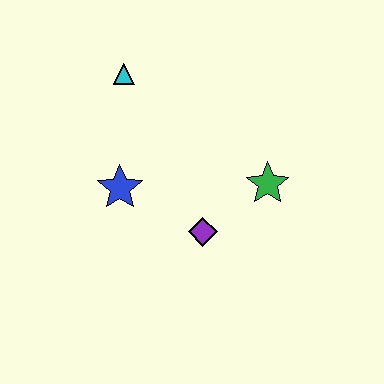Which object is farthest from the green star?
The cyan triangle is farthest from the green star.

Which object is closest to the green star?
The purple diamond is closest to the green star.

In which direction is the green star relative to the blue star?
The green star is to the right of the blue star.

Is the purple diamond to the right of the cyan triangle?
Yes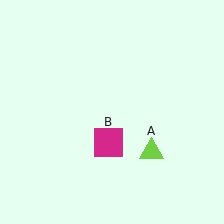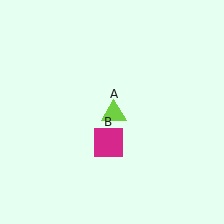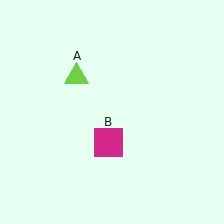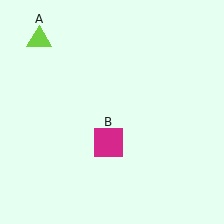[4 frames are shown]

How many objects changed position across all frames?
1 object changed position: lime triangle (object A).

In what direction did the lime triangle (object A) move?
The lime triangle (object A) moved up and to the left.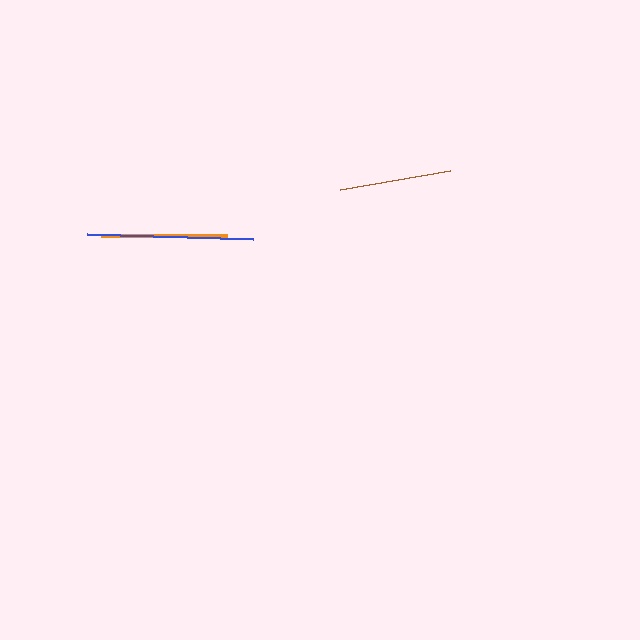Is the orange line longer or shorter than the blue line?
The blue line is longer than the orange line.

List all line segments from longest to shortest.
From longest to shortest: blue, orange, brown.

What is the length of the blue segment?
The blue segment is approximately 166 pixels long.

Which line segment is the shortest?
The brown line is the shortest at approximately 112 pixels.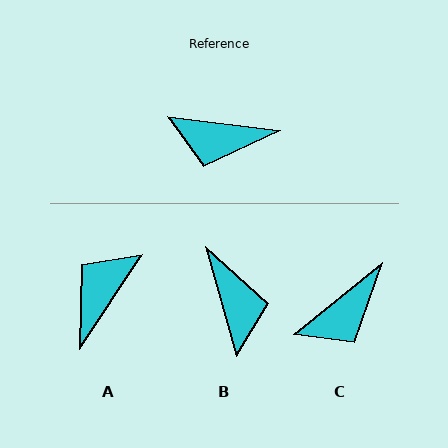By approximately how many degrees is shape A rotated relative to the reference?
Approximately 116 degrees clockwise.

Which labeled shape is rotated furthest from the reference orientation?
A, about 116 degrees away.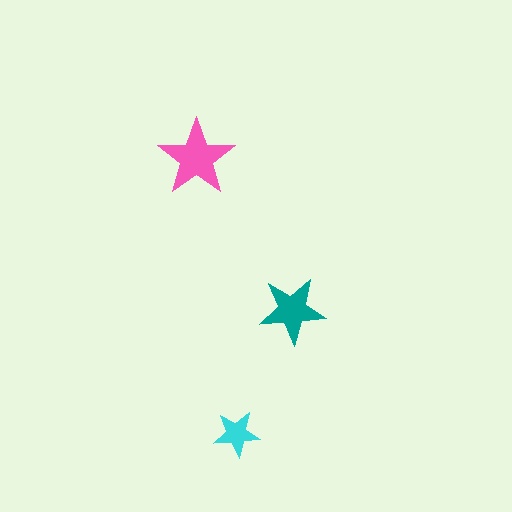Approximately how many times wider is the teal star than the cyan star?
About 1.5 times wider.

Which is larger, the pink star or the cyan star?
The pink one.